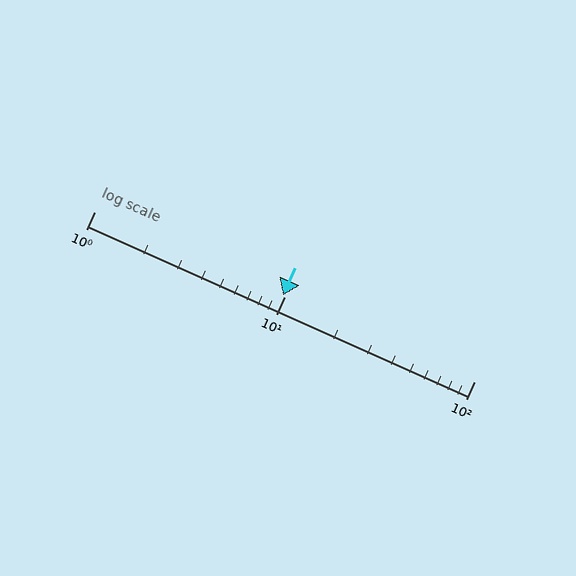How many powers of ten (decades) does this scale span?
The scale spans 2 decades, from 1 to 100.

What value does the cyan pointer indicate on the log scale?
The pointer indicates approximately 9.8.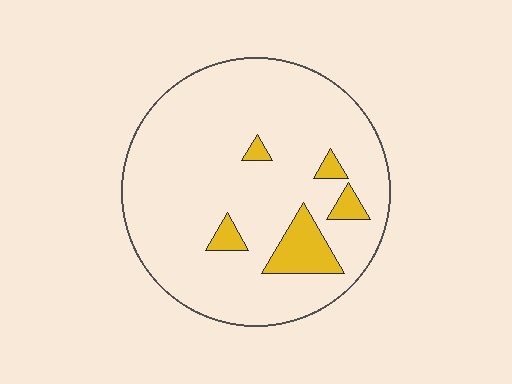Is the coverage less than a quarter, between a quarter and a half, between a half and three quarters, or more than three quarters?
Less than a quarter.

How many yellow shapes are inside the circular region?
5.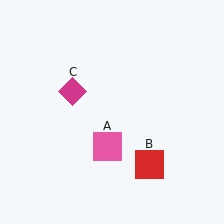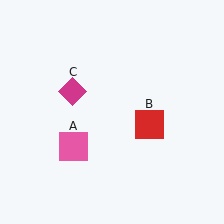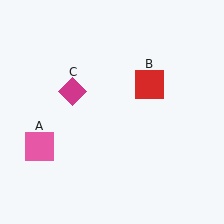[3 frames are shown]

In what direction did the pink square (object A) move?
The pink square (object A) moved left.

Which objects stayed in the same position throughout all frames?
Magenta diamond (object C) remained stationary.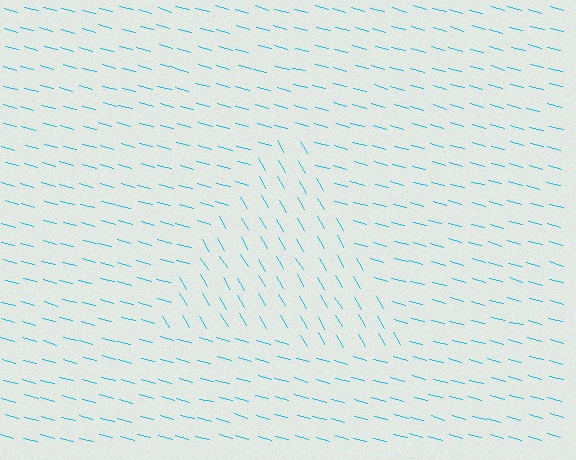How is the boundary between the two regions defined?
The boundary is defined purely by a change in line orientation (approximately 45 degrees difference). All lines are the same color and thickness.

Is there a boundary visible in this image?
Yes, there is a texture boundary formed by a change in line orientation.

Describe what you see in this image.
The image is filled with small cyan line segments. A triangle region in the image has lines oriented differently from the surrounding lines, creating a visible texture boundary.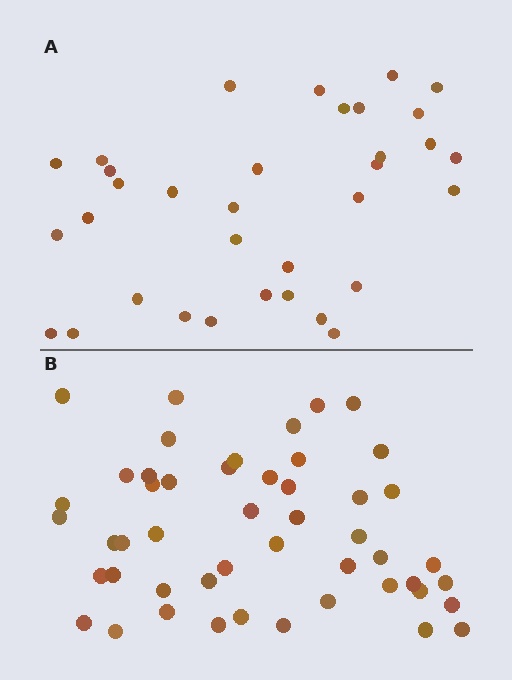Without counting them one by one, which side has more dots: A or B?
Region B (the bottom region) has more dots.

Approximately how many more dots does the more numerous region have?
Region B has approximately 15 more dots than region A.